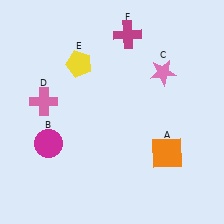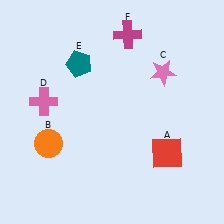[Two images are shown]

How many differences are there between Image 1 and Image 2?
There are 3 differences between the two images.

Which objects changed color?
A changed from orange to red. B changed from magenta to orange. E changed from yellow to teal.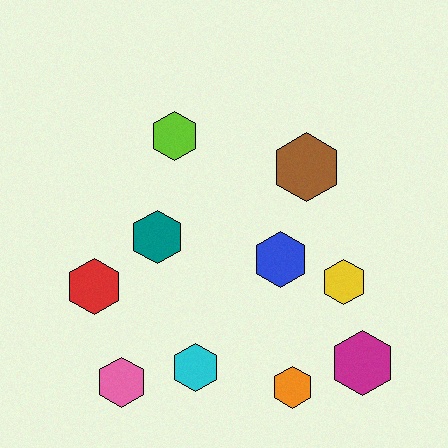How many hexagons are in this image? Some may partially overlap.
There are 10 hexagons.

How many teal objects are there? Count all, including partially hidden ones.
There is 1 teal object.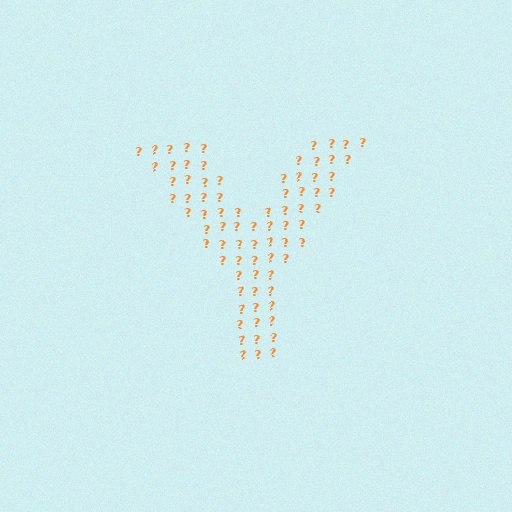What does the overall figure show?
The overall figure shows the letter Y.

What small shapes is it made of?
It is made of small question marks.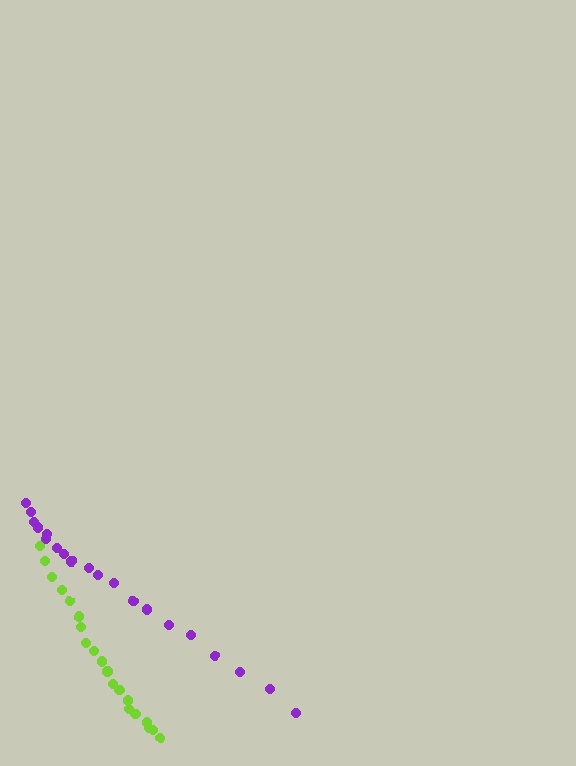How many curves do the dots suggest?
There are 2 distinct paths.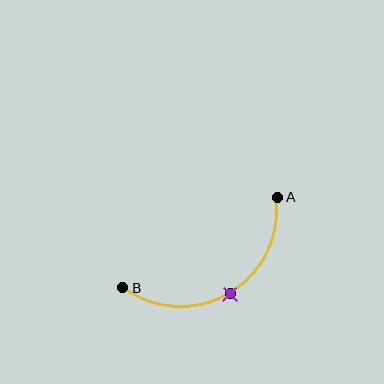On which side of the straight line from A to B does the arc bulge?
The arc bulges below the straight line connecting A and B.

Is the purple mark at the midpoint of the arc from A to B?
Yes. The purple mark lies on the arc at equal arc-length from both A and B — it is the arc midpoint.